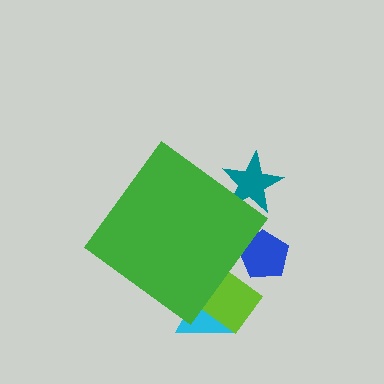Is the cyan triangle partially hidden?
Yes, the cyan triangle is partially hidden behind the green diamond.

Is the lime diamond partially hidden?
Yes, the lime diamond is partially hidden behind the green diamond.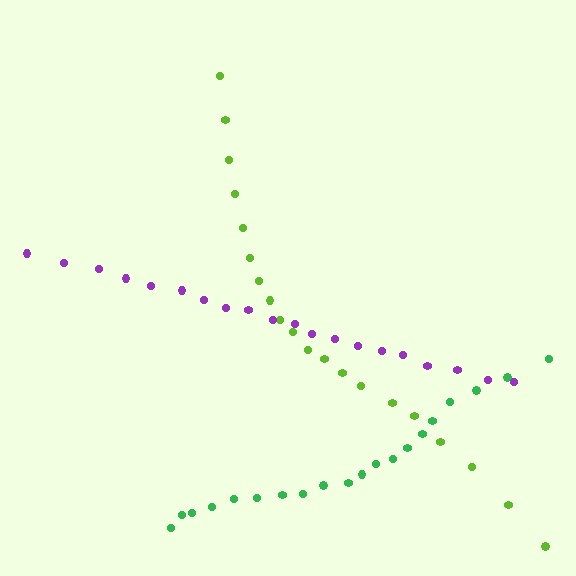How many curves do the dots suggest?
There are 3 distinct paths.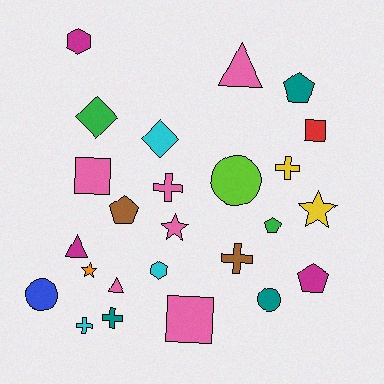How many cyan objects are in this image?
There are 3 cyan objects.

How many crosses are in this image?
There are 5 crosses.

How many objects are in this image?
There are 25 objects.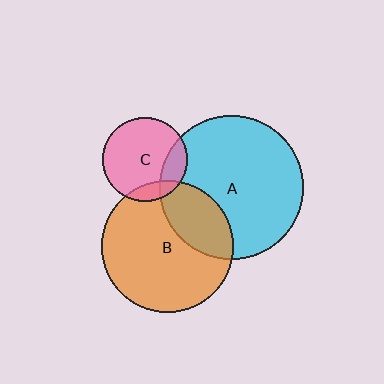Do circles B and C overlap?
Yes.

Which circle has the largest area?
Circle A (cyan).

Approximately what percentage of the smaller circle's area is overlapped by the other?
Approximately 15%.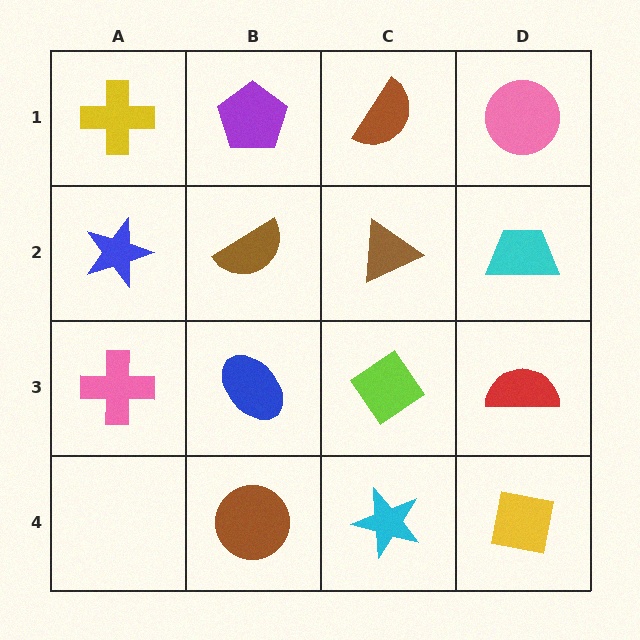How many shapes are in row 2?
4 shapes.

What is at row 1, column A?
A yellow cross.